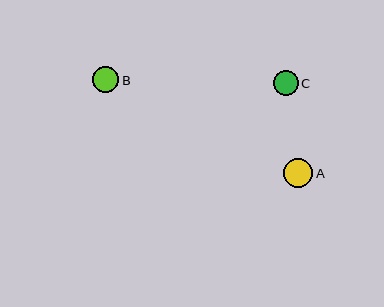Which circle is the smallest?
Circle C is the smallest with a size of approximately 25 pixels.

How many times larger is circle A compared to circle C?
Circle A is approximately 1.2 times the size of circle C.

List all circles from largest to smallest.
From largest to smallest: A, B, C.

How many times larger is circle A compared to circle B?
Circle A is approximately 1.1 times the size of circle B.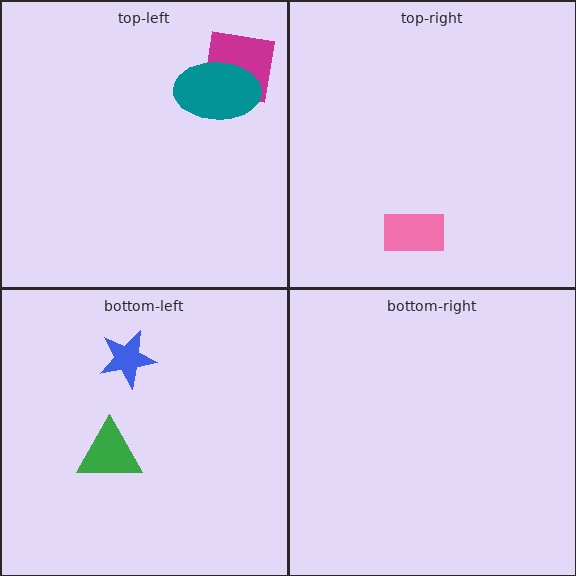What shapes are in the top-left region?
The magenta square, the teal ellipse.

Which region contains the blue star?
The bottom-left region.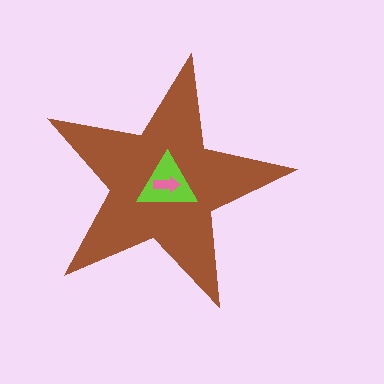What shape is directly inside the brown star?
The lime triangle.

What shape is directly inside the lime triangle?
The pink arrow.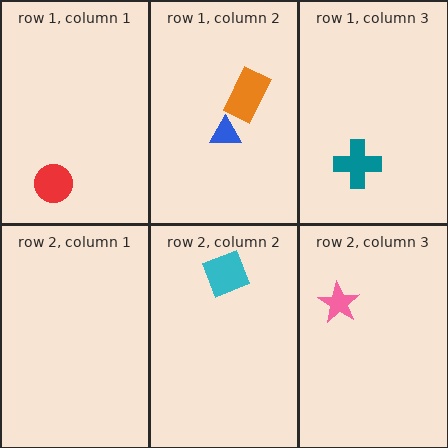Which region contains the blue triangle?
The row 1, column 2 region.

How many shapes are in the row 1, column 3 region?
1.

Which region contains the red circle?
The row 1, column 1 region.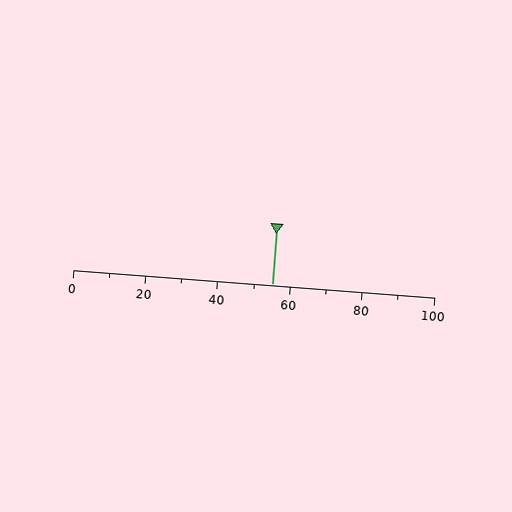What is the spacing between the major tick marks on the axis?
The major ticks are spaced 20 apart.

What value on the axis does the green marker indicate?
The marker indicates approximately 55.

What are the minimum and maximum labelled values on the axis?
The axis runs from 0 to 100.